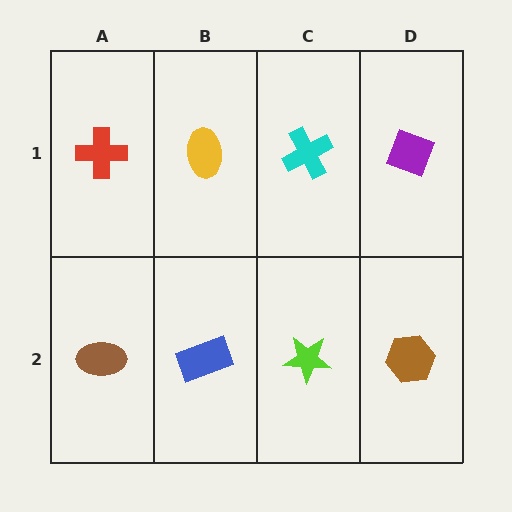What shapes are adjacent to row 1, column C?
A lime star (row 2, column C), a yellow ellipse (row 1, column B), a purple diamond (row 1, column D).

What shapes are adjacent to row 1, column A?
A brown ellipse (row 2, column A), a yellow ellipse (row 1, column B).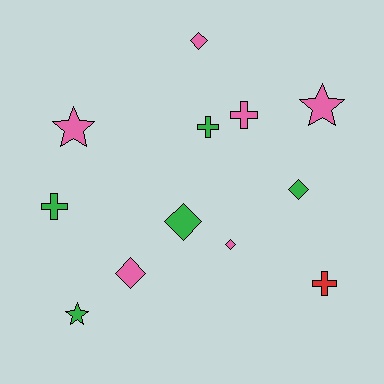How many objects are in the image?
There are 12 objects.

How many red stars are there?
There are no red stars.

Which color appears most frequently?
Pink, with 6 objects.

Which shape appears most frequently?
Diamond, with 5 objects.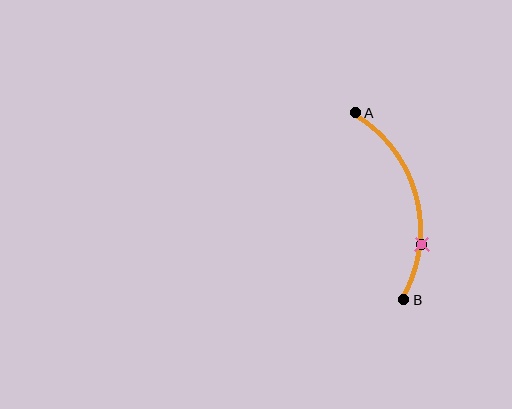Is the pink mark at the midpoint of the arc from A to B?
No. The pink mark lies on the arc but is closer to endpoint B. The arc midpoint would be at the point on the curve equidistant along the arc from both A and B.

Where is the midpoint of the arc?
The arc midpoint is the point on the curve farthest from the straight line joining A and B. It sits to the right of that line.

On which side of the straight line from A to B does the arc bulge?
The arc bulges to the right of the straight line connecting A and B.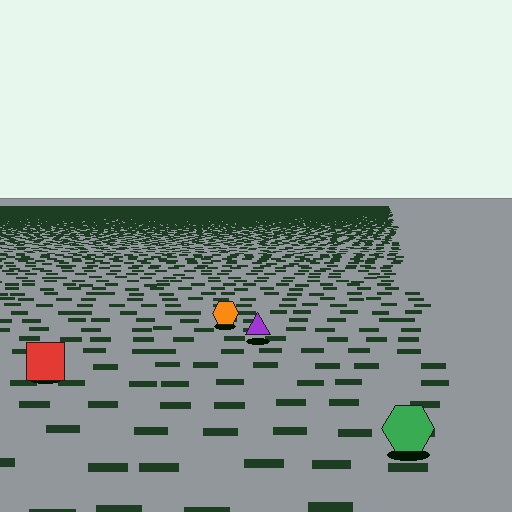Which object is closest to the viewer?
The green hexagon is closest. The texture marks near it are larger and more spread out.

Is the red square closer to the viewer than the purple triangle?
Yes. The red square is closer — you can tell from the texture gradient: the ground texture is coarser near it.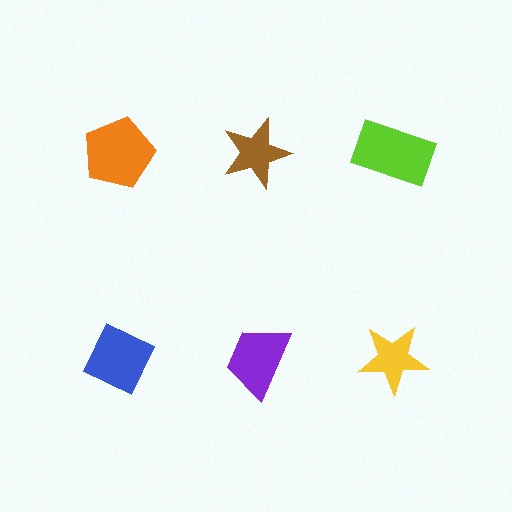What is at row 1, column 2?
A brown star.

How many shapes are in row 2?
3 shapes.